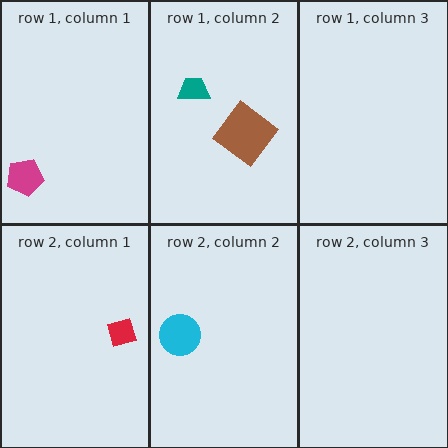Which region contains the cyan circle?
The row 2, column 2 region.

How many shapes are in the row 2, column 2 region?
1.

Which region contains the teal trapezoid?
The row 1, column 2 region.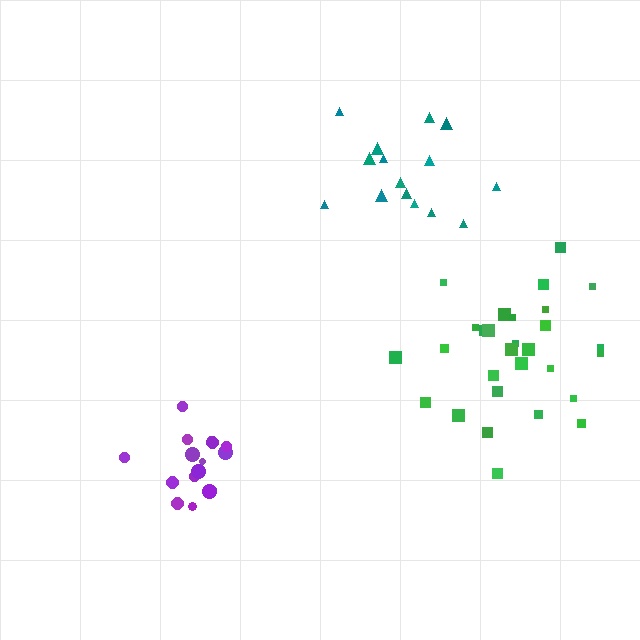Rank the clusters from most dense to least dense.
purple, green, teal.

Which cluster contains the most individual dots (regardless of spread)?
Green (29).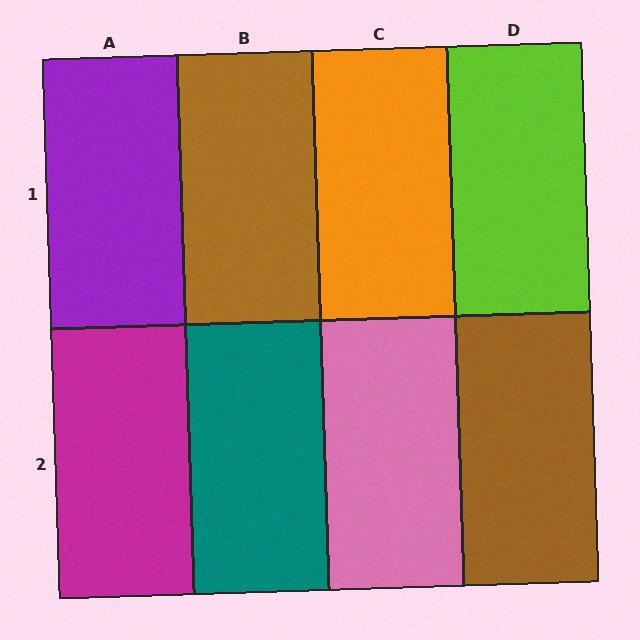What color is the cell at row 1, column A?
Purple.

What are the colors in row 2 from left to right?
Magenta, teal, pink, brown.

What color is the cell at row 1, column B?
Brown.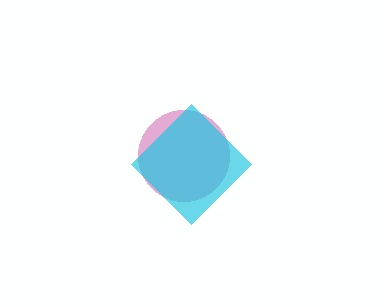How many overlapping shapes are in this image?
There are 2 overlapping shapes in the image.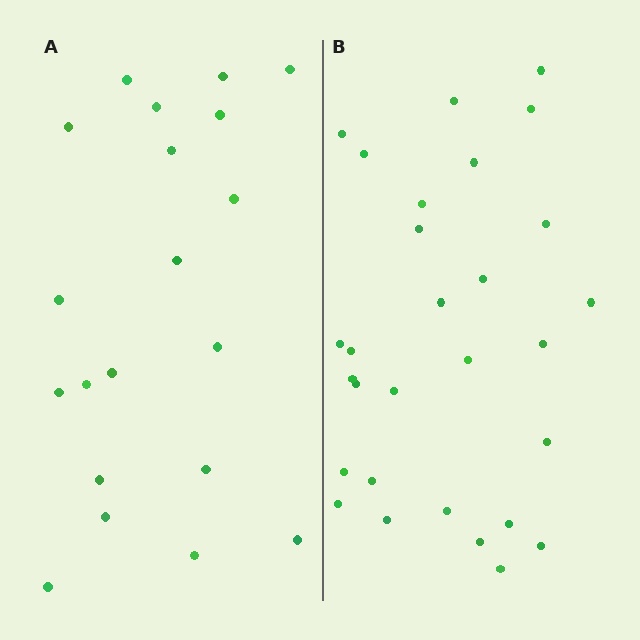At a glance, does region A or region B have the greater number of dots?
Region B (the right region) has more dots.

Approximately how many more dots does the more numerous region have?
Region B has roughly 8 or so more dots than region A.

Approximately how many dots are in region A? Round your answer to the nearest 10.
About 20 dots.